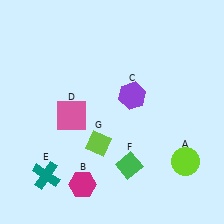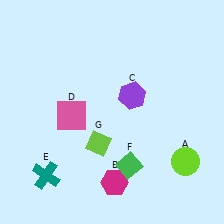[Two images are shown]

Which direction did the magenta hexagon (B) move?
The magenta hexagon (B) moved right.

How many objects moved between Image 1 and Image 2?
1 object moved between the two images.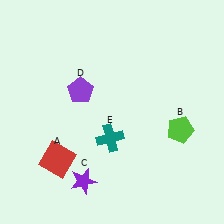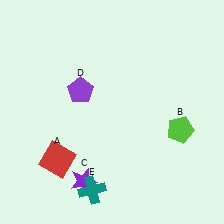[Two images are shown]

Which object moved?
The teal cross (E) moved down.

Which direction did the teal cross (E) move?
The teal cross (E) moved down.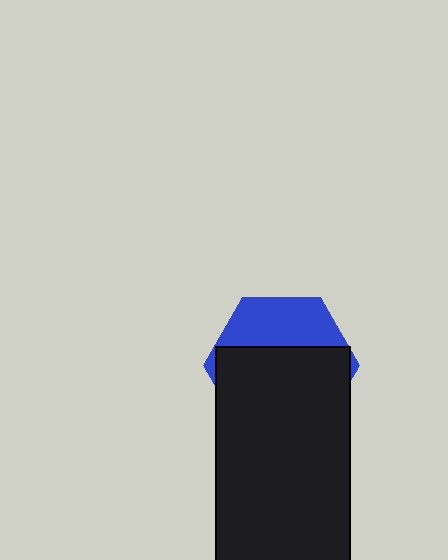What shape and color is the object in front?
The object in front is a black rectangle.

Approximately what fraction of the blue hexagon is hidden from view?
Roughly 66% of the blue hexagon is hidden behind the black rectangle.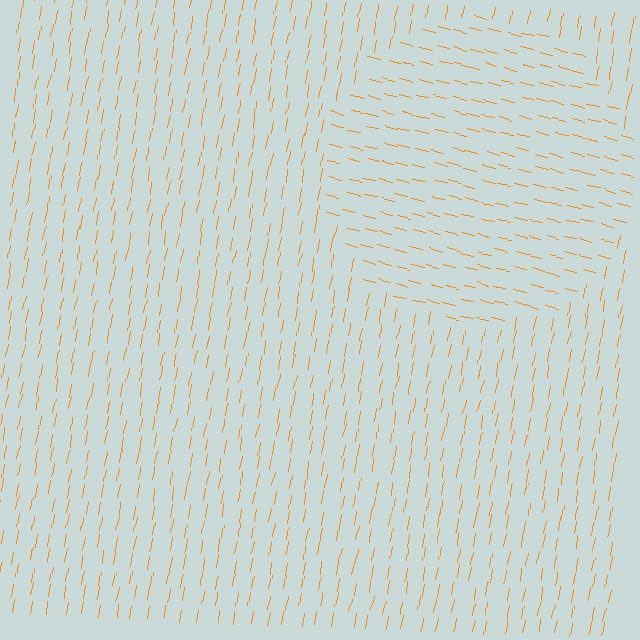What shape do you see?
I see a circle.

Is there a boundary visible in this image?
Yes, there is a texture boundary formed by a change in line orientation.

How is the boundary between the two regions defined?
The boundary is defined purely by a change in line orientation (approximately 86 degrees difference). All lines are the same color and thickness.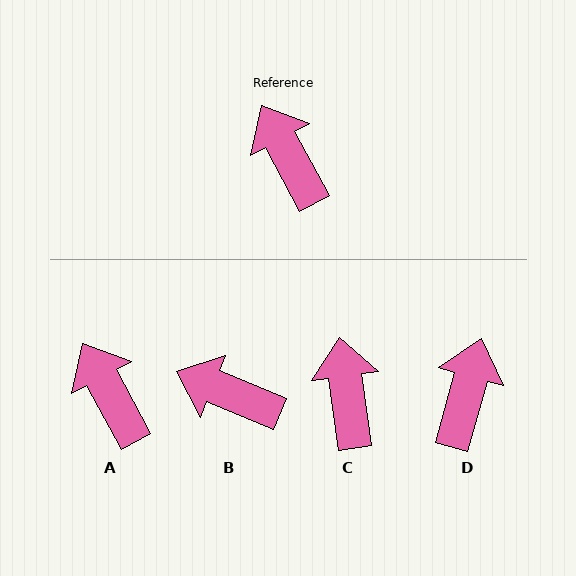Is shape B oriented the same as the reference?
No, it is off by about 39 degrees.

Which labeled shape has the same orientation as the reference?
A.